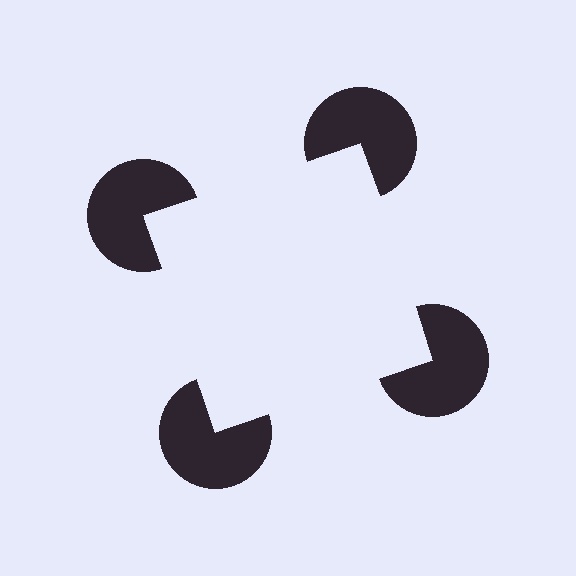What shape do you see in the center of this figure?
An illusory square — its edges are inferred from the aligned wedge cuts in the pac-man discs, not physically drawn.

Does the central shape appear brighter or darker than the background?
It typically appears slightly brighter than the background, even though no actual brightness change is drawn.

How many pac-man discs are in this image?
There are 4 — one at each vertex of the illusory square.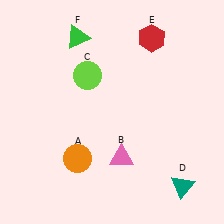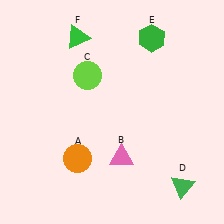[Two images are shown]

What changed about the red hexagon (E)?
In Image 1, E is red. In Image 2, it changed to green.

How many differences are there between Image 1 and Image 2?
There are 2 differences between the two images.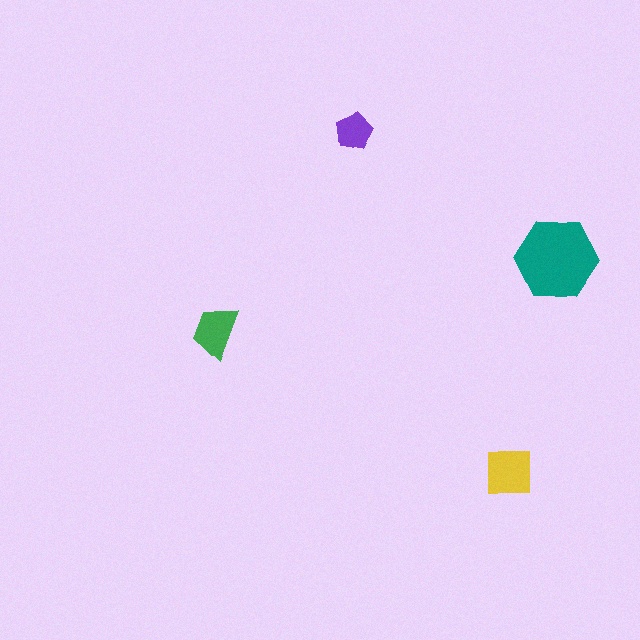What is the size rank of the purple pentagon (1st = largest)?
4th.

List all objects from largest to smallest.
The teal hexagon, the yellow square, the green trapezoid, the purple pentagon.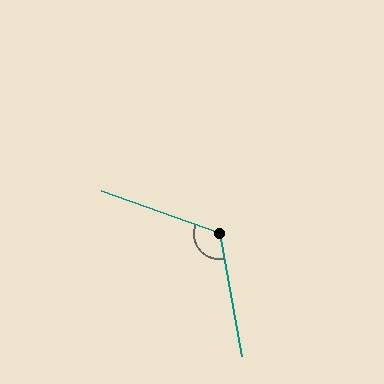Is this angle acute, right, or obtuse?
It is obtuse.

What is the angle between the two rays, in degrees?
Approximately 120 degrees.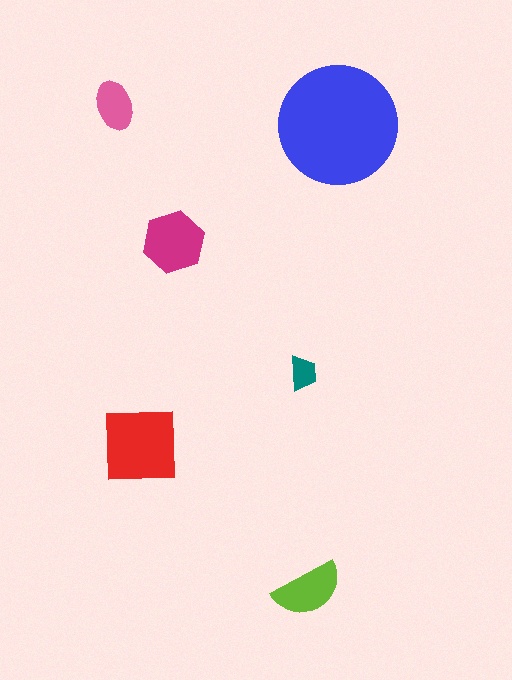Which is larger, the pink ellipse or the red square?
The red square.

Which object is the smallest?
The teal trapezoid.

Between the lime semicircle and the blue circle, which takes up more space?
The blue circle.